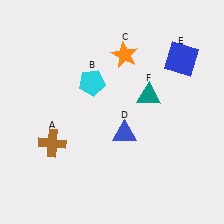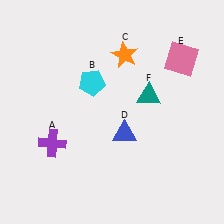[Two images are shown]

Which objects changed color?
A changed from brown to purple. E changed from blue to pink.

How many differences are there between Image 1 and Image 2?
There are 2 differences between the two images.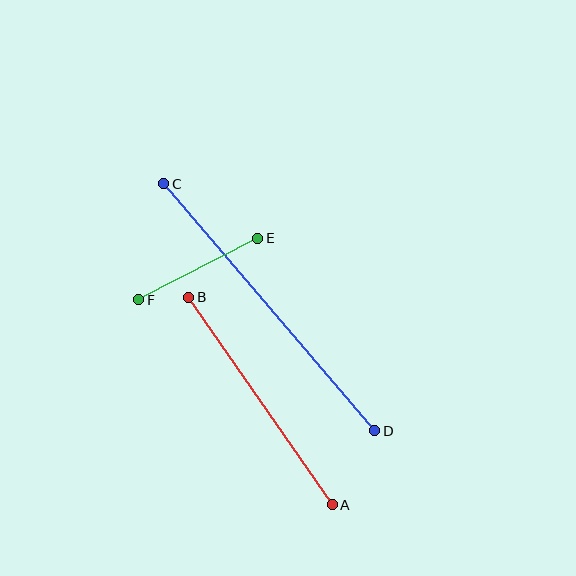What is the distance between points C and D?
The distance is approximately 325 pixels.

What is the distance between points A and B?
The distance is approximately 252 pixels.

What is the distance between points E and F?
The distance is approximately 134 pixels.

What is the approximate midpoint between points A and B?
The midpoint is at approximately (261, 401) pixels.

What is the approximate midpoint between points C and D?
The midpoint is at approximately (269, 307) pixels.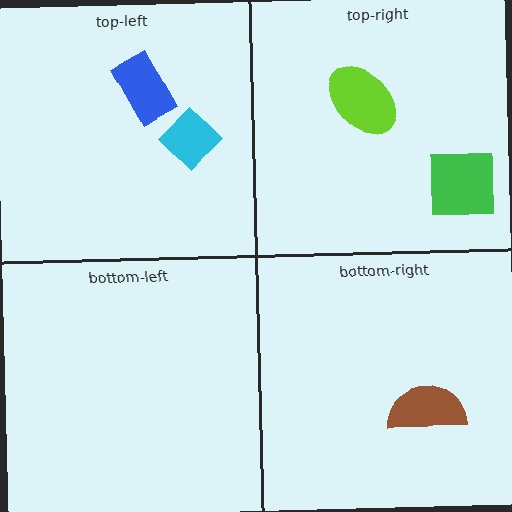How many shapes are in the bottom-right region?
1.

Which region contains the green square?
The top-right region.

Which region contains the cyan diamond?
The top-left region.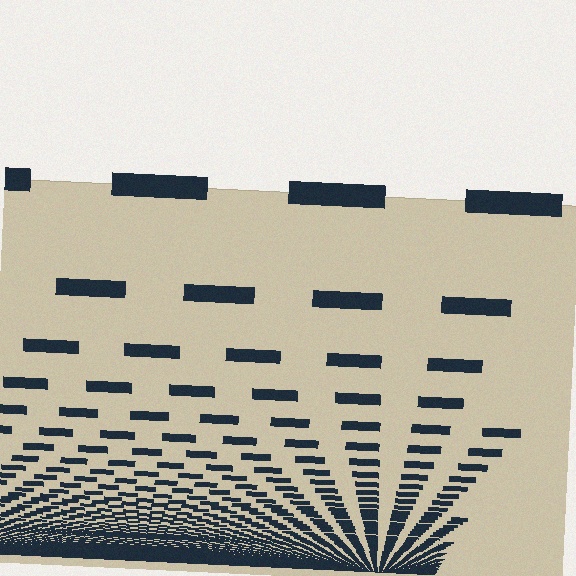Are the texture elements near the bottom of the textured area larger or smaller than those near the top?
Smaller. The gradient is inverted — elements near the bottom are smaller and denser.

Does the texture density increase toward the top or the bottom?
Density increases toward the bottom.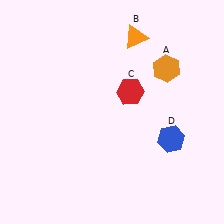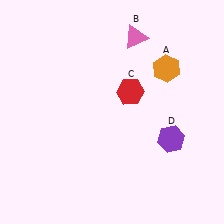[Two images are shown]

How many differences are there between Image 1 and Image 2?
There are 2 differences between the two images.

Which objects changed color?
B changed from orange to pink. D changed from blue to purple.